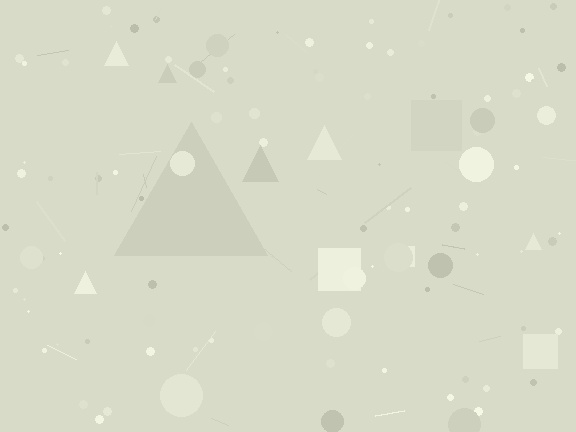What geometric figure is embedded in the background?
A triangle is embedded in the background.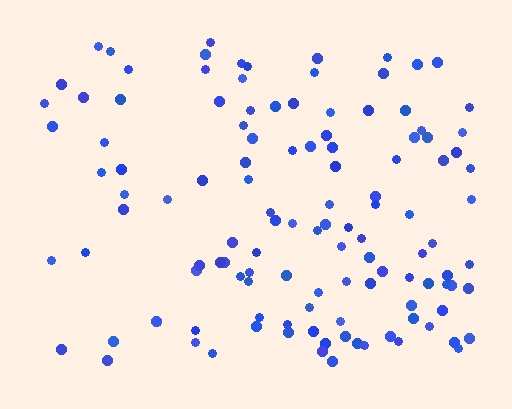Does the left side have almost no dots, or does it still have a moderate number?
Still a moderate number, just noticeably fewer than the right.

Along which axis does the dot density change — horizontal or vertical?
Horizontal.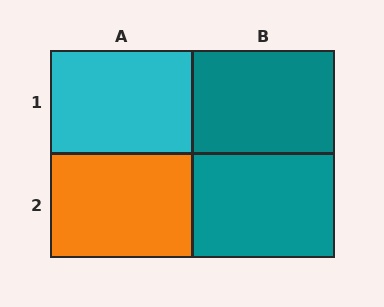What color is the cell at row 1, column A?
Cyan.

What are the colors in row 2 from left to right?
Orange, teal.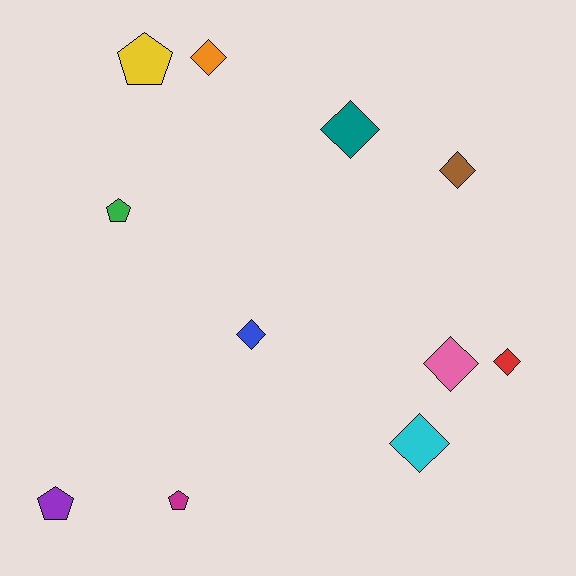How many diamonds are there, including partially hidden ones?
There are 7 diamonds.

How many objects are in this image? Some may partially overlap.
There are 11 objects.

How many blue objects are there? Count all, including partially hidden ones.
There is 1 blue object.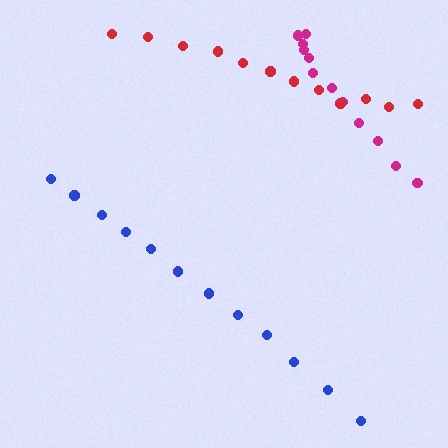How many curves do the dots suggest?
There are 3 distinct paths.